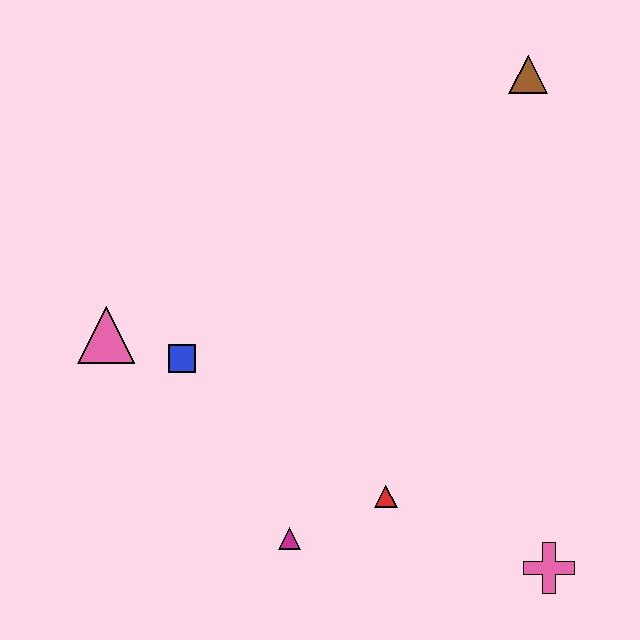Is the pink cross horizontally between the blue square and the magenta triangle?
No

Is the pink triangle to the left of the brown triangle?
Yes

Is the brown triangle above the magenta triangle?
Yes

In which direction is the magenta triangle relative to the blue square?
The magenta triangle is below the blue square.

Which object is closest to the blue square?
The pink triangle is closest to the blue square.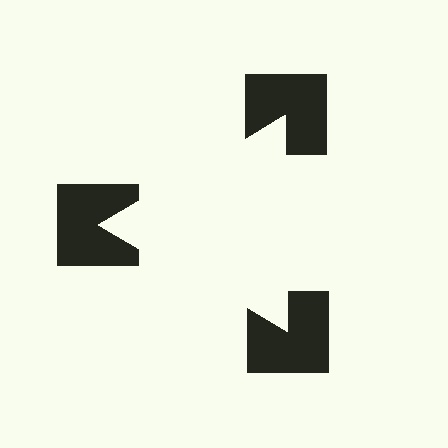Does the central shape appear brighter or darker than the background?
It typically appears slightly brighter than the background, even though no actual brightness change is drawn.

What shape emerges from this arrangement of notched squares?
An illusory triangle — its edges are inferred from the aligned wedge cuts in the notched squares, not physically drawn.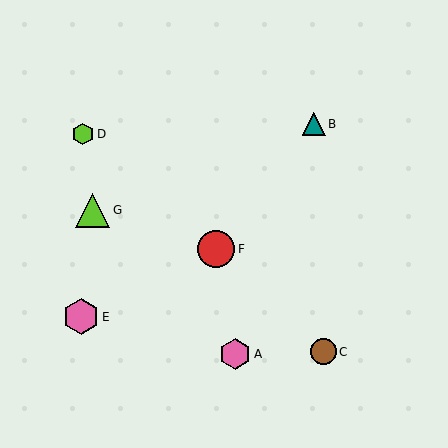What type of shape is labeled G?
Shape G is a lime triangle.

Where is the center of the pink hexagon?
The center of the pink hexagon is at (235, 354).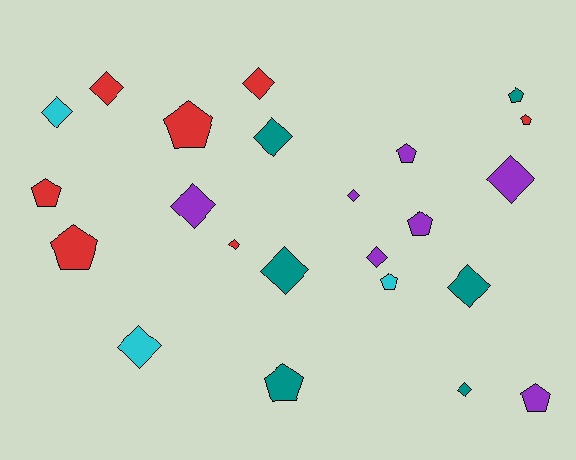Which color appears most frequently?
Purple, with 7 objects.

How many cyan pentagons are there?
There is 1 cyan pentagon.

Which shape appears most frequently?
Diamond, with 13 objects.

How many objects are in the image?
There are 23 objects.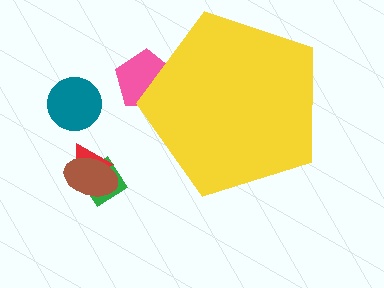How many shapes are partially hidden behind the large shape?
1 shape is partially hidden.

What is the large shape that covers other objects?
A yellow pentagon.